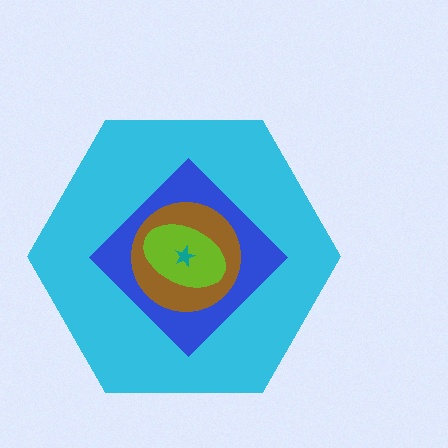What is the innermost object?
The teal star.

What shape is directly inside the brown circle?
The lime ellipse.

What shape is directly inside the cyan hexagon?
The blue diamond.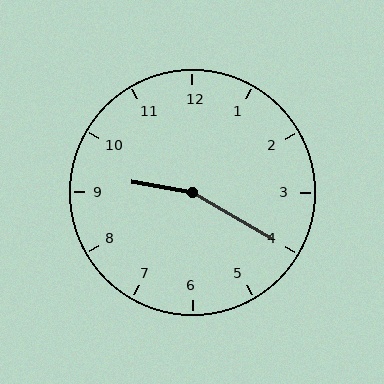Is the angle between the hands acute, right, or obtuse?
It is obtuse.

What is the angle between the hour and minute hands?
Approximately 160 degrees.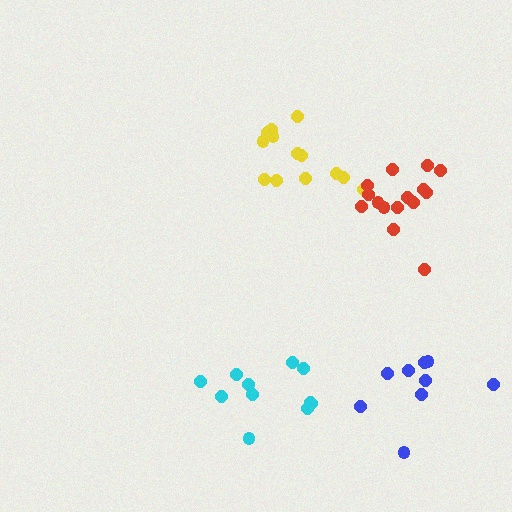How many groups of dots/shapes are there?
There are 4 groups.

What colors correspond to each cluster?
The clusters are colored: cyan, blue, yellow, red.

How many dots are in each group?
Group 1: 11 dots, Group 2: 9 dots, Group 3: 13 dots, Group 4: 15 dots (48 total).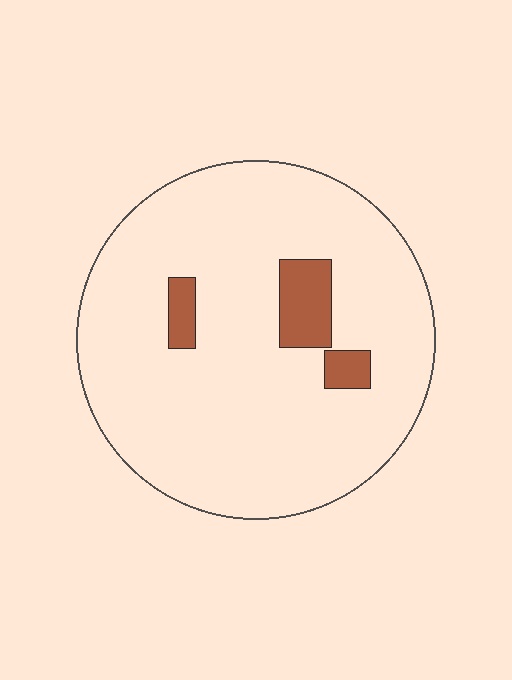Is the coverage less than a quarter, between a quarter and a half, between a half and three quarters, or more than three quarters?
Less than a quarter.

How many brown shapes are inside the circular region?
3.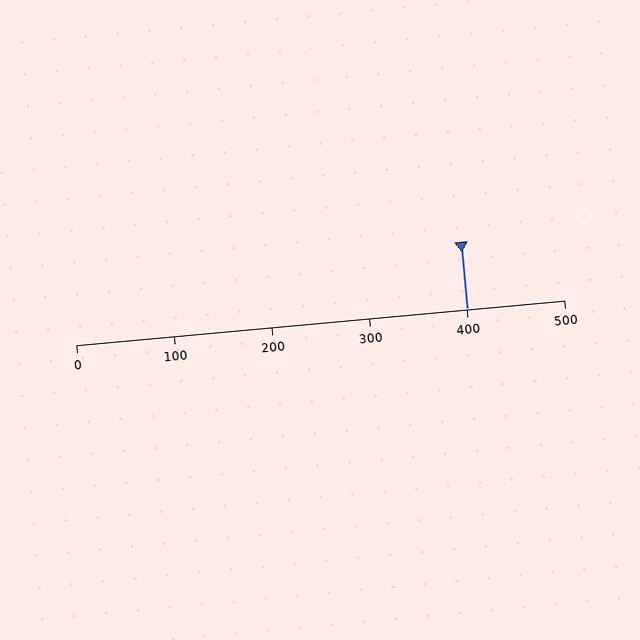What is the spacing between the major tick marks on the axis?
The major ticks are spaced 100 apart.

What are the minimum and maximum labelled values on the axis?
The axis runs from 0 to 500.